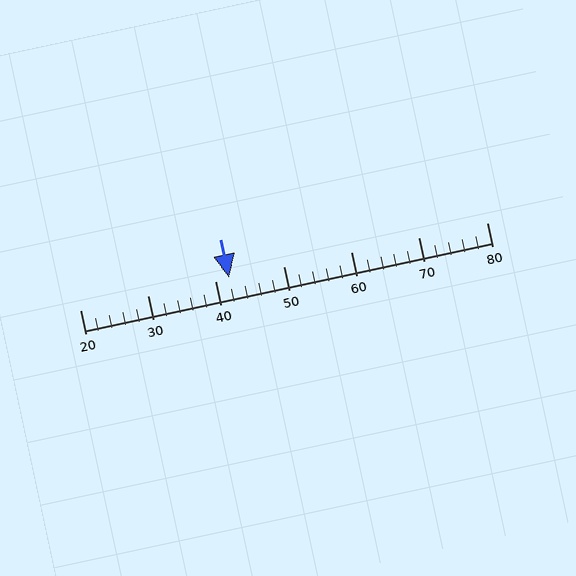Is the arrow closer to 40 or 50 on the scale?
The arrow is closer to 40.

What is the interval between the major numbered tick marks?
The major tick marks are spaced 10 units apart.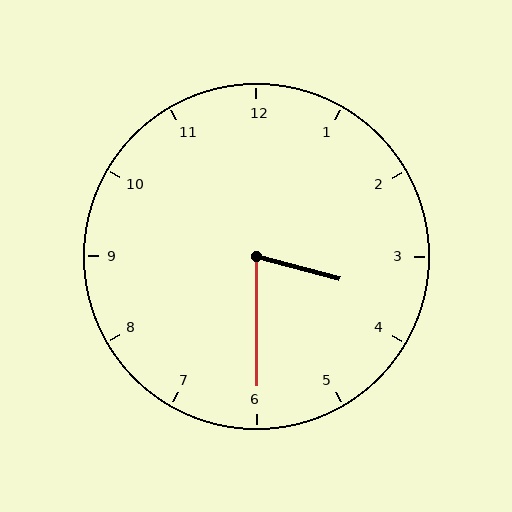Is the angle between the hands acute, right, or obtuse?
It is acute.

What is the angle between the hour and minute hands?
Approximately 75 degrees.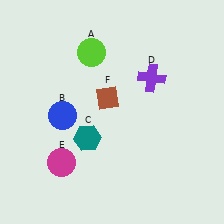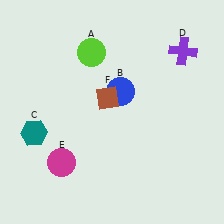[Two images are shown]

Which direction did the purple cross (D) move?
The purple cross (D) moved right.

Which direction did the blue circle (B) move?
The blue circle (B) moved right.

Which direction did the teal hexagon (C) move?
The teal hexagon (C) moved left.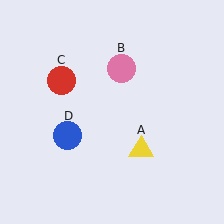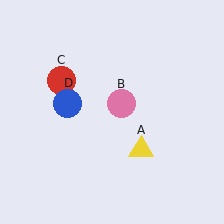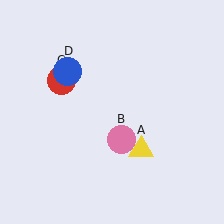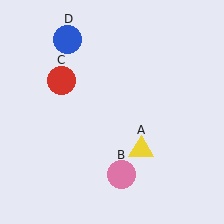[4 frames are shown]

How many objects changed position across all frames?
2 objects changed position: pink circle (object B), blue circle (object D).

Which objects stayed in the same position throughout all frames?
Yellow triangle (object A) and red circle (object C) remained stationary.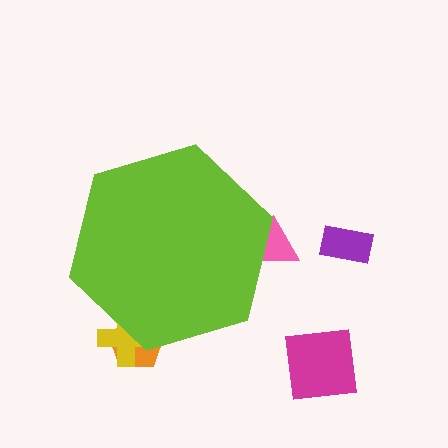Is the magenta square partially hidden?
No, the magenta square is fully visible.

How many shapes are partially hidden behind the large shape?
3 shapes are partially hidden.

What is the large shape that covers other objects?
A lime hexagon.